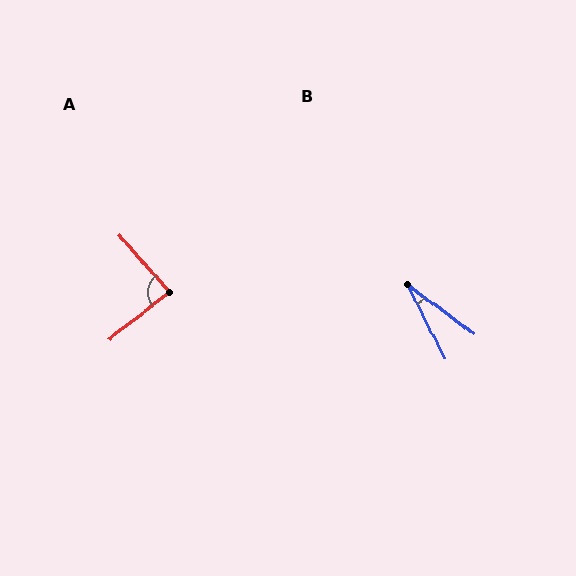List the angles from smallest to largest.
B (27°), A (87°).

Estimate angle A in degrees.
Approximately 87 degrees.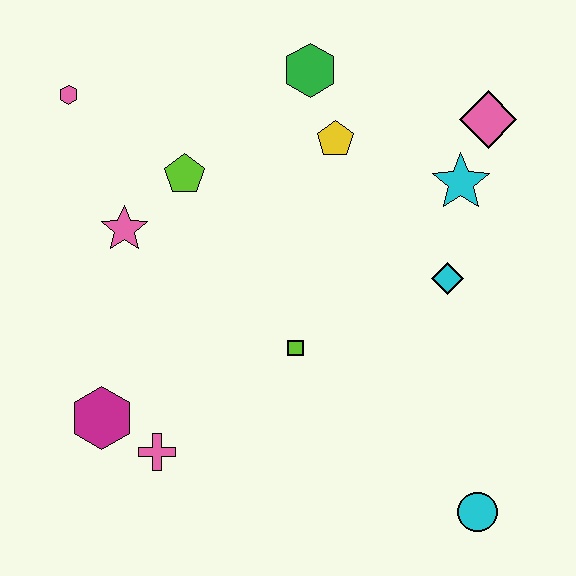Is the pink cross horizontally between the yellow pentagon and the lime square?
No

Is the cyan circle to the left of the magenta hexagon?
No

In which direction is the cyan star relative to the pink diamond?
The cyan star is below the pink diamond.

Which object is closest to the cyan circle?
The cyan diamond is closest to the cyan circle.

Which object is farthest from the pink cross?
The pink diamond is farthest from the pink cross.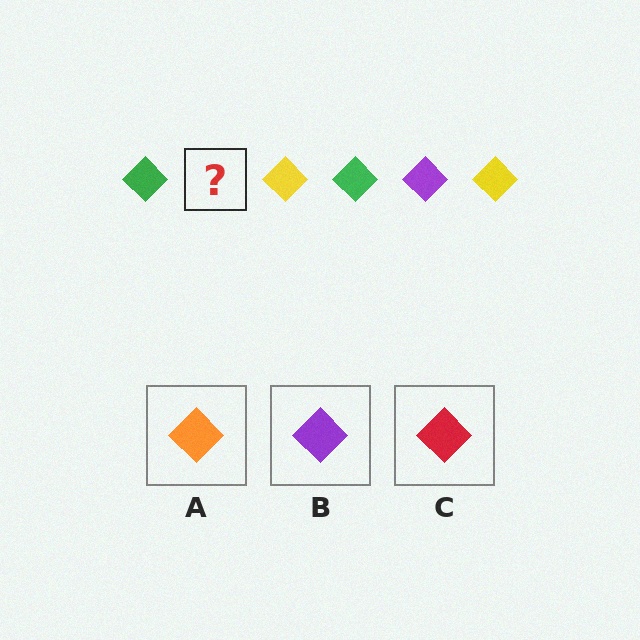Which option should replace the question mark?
Option B.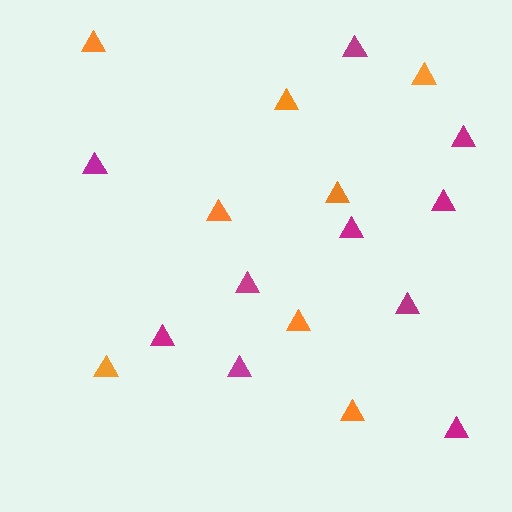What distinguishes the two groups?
There are 2 groups: one group of orange triangles (8) and one group of magenta triangles (10).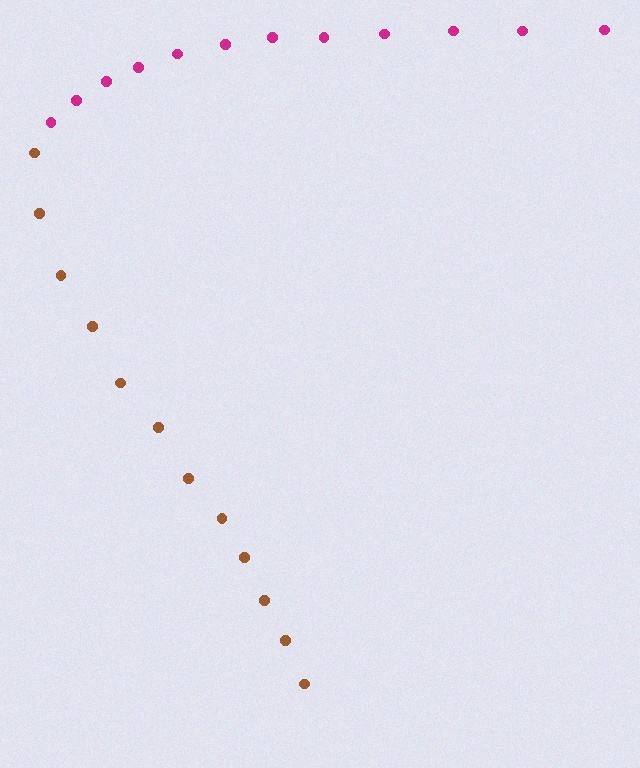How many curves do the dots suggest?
There are 2 distinct paths.